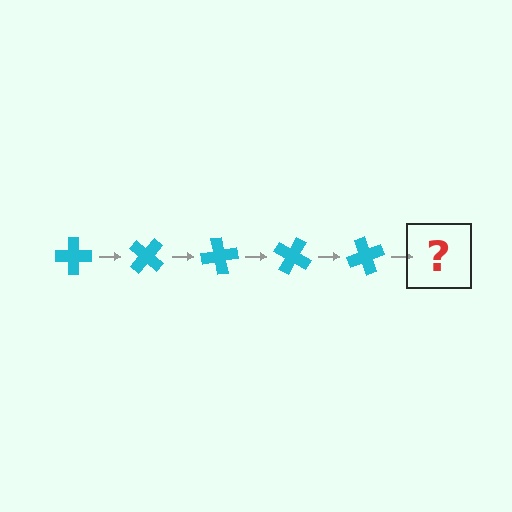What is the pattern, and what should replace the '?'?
The pattern is that the cross rotates 40 degrees each step. The '?' should be a cyan cross rotated 200 degrees.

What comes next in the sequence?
The next element should be a cyan cross rotated 200 degrees.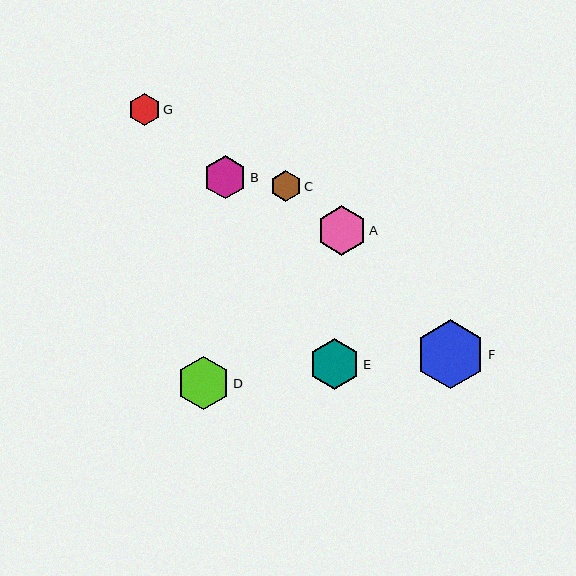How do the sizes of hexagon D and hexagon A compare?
Hexagon D and hexagon A are approximately the same size.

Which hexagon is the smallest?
Hexagon C is the smallest with a size of approximately 31 pixels.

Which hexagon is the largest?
Hexagon F is the largest with a size of approximately 69 pixels.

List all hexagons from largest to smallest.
From largest to smallest: F, D, E, A, B, G, C.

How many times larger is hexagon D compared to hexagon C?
Hexagon D is approximately 1.7 times the size of hexagon C.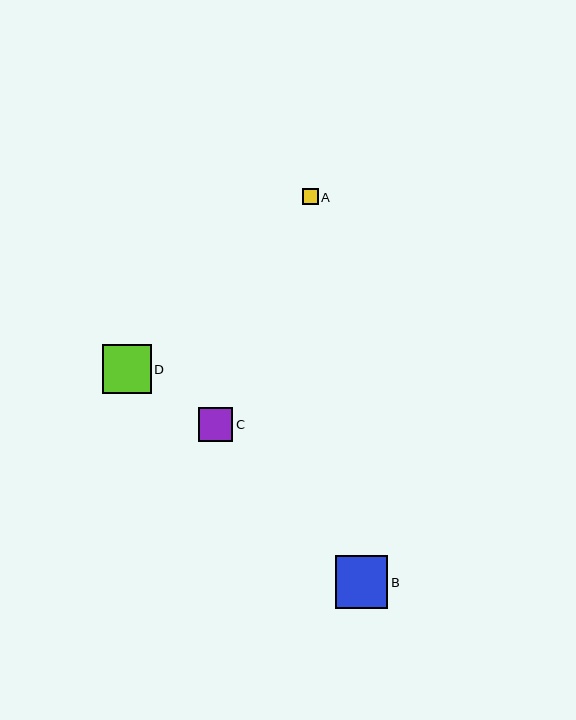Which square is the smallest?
Square A is the smallest with a size of approximately 16 pixels.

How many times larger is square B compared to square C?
Square B is approximately 1.5 times the size of square C.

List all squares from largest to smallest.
From largest to smallest: B, D, C, A.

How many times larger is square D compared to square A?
Square D is approximately 3.0 times the size of square A.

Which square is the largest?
Square B is the largest with a size of approximately 52 pixels.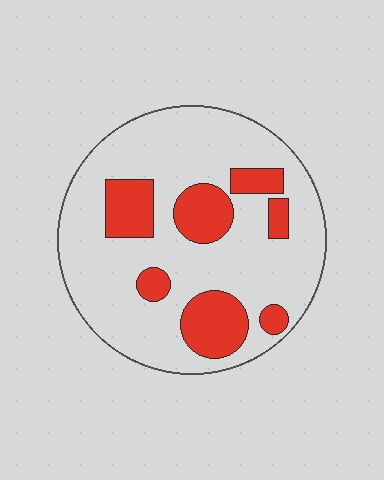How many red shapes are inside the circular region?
7.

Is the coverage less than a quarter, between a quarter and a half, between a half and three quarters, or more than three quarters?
Less than a quarter.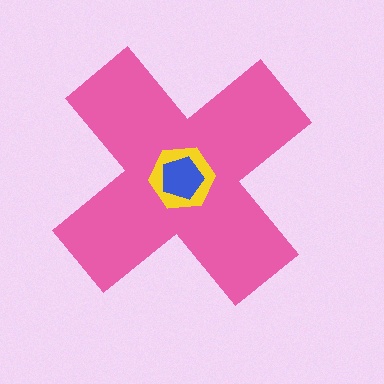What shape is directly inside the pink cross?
The yellow hexagon.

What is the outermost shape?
The pink cross.